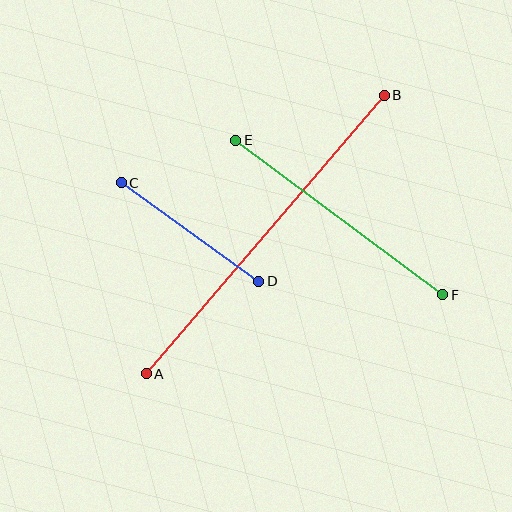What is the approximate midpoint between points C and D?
The midpoint is at approximately (190, 232) pixels.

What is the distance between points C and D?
The distance is approximately 169 pixels.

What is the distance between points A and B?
The distance is approximately 366 pixels.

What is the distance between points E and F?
The distance is approximately 258 pixels.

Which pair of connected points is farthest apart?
Points A and B are farthest apart.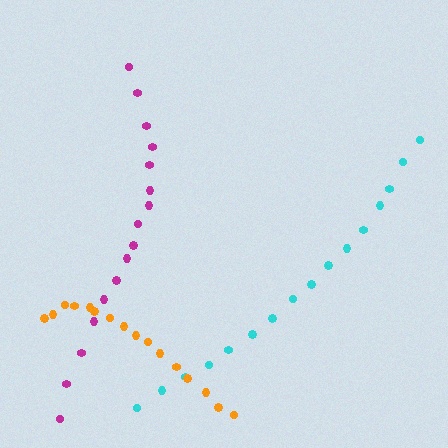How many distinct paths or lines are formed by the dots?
There are 3 distinct paths.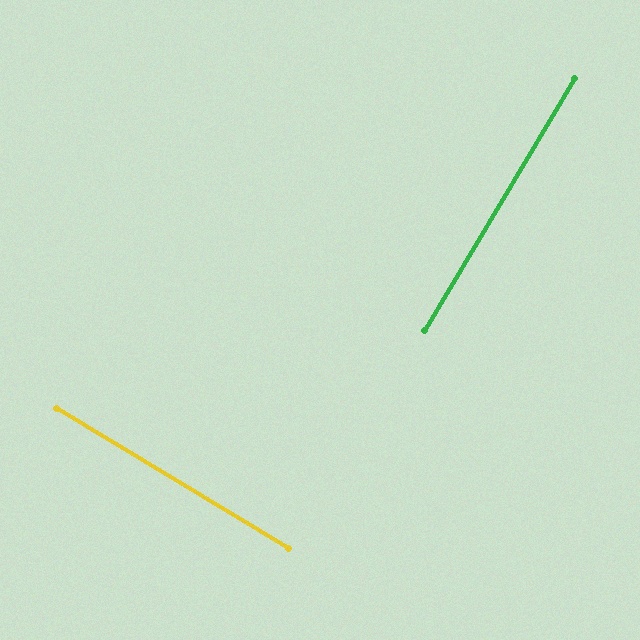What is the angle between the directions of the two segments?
Approximately 89 degrees.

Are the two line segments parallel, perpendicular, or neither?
Perpendicular — they meet at approximately 89°.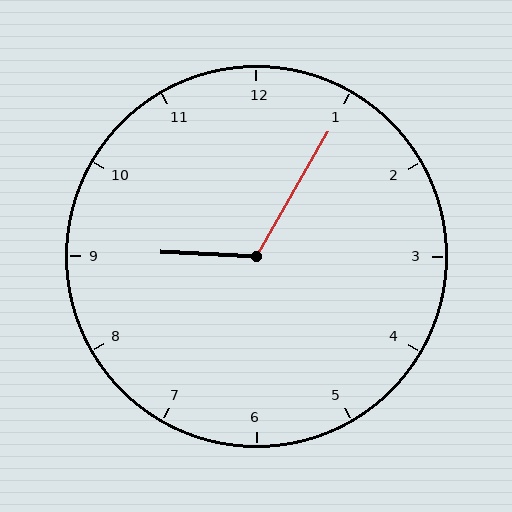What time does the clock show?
9:05.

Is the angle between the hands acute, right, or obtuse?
It is obtuse.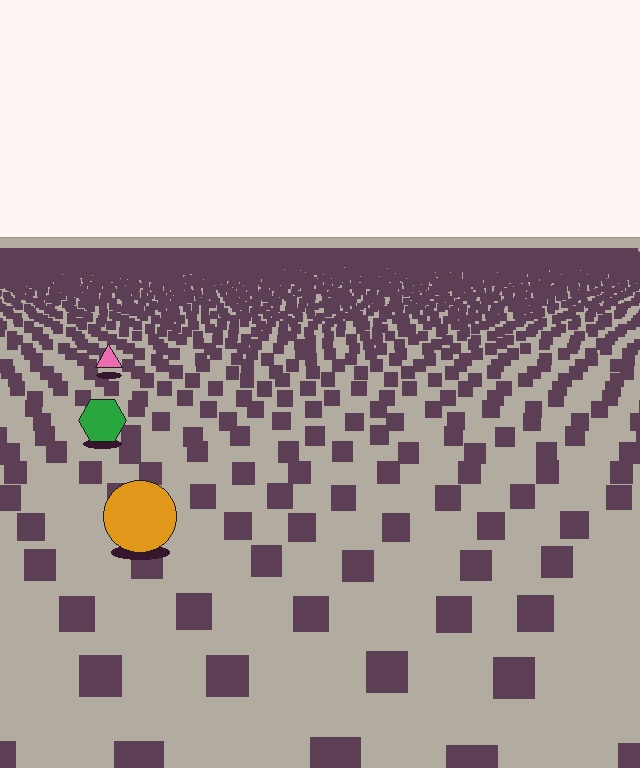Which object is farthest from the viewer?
The pink triangle is farthest from the viewer. It appears smaller and the ground texture around it is denser.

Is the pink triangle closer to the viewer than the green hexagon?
No. The green hexagon is closer — you can tell from the texture gradient: the ground texture is coarser near it.